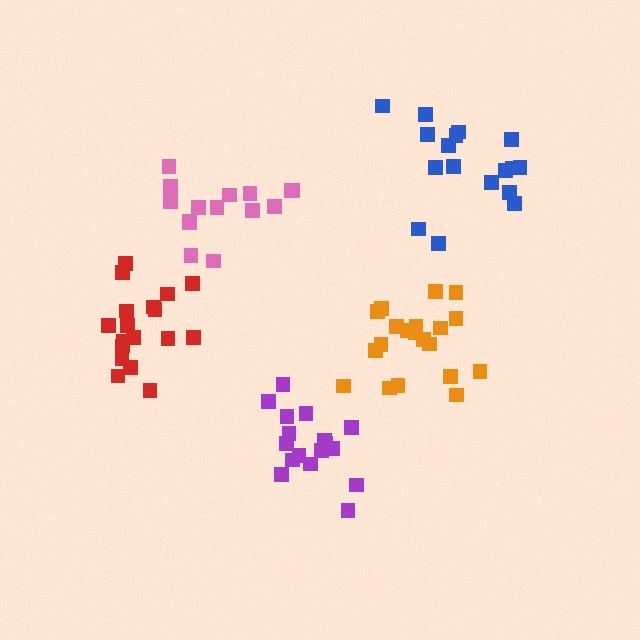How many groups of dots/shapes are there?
There are 5 groups.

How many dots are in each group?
Group 1: 15 dots, Group 2: 17 dots, Group 3: 18 dots, Group 4: 20 dots, Group 5: 17 dots (87 total).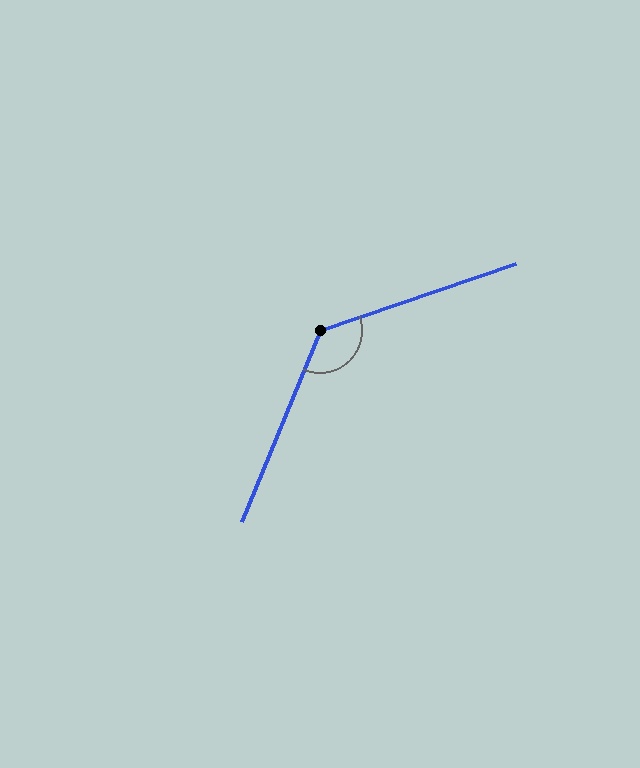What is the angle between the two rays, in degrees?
Approximately 131 degrees.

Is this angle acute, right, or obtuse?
It is obtuse.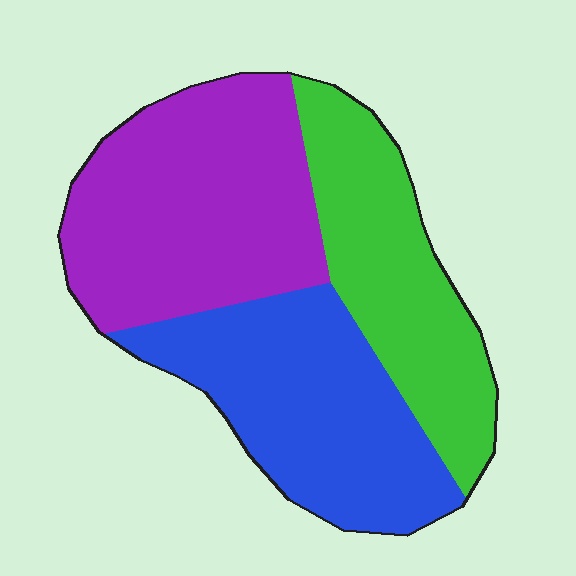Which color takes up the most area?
Purple, at roughly 40%.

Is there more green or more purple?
Purple.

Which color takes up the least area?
Green, at roughly 30%.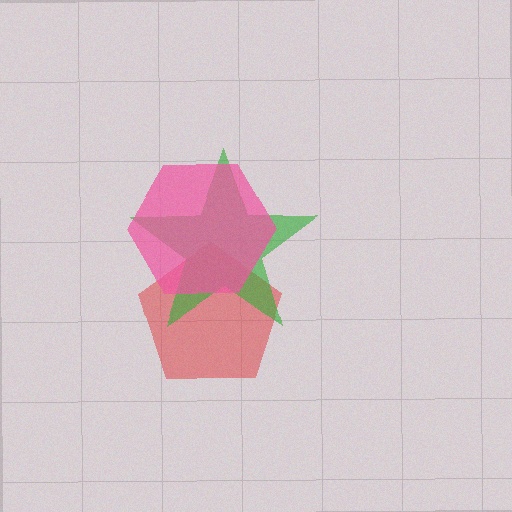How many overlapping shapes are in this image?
There are 3 overlapping shapes in the image.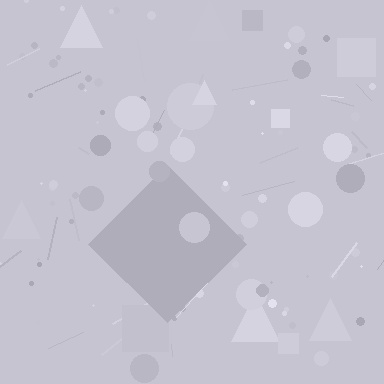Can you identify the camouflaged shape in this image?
The camouflaged shape is a diamond.